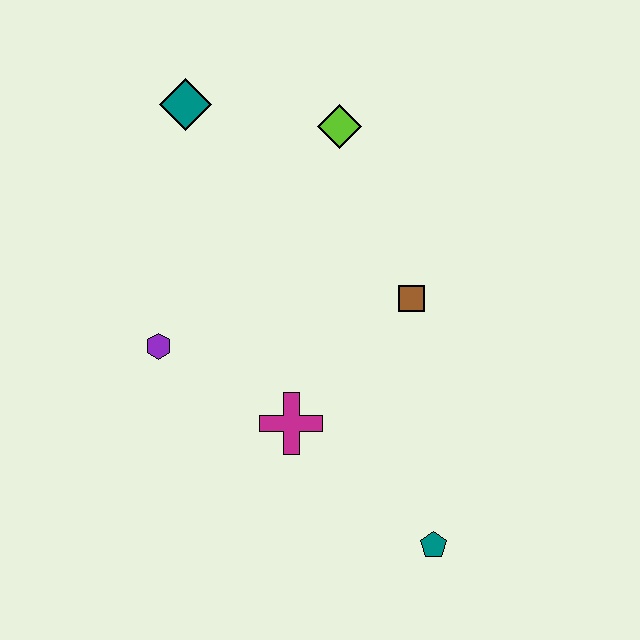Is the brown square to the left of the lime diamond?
No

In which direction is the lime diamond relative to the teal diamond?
The lime diamond is to the right of the teal diamond.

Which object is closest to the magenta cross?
The purple hexagon is closest to the magenta cross.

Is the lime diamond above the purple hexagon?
Yes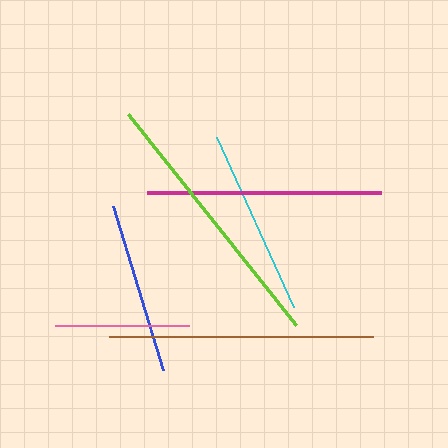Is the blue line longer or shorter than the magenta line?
The magenta line is longer than the blue line.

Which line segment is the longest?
The lime line is the longest at approximately 270 pixels.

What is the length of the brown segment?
The brown segment is approximately 264 pixels long.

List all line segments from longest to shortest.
From longest to shortest: lime, brown, magenta, cyan, blue, pink.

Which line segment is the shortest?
The pink line is the shortest at approximately 134 pixels.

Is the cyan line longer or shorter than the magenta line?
The magenta line is longer than the cyan line.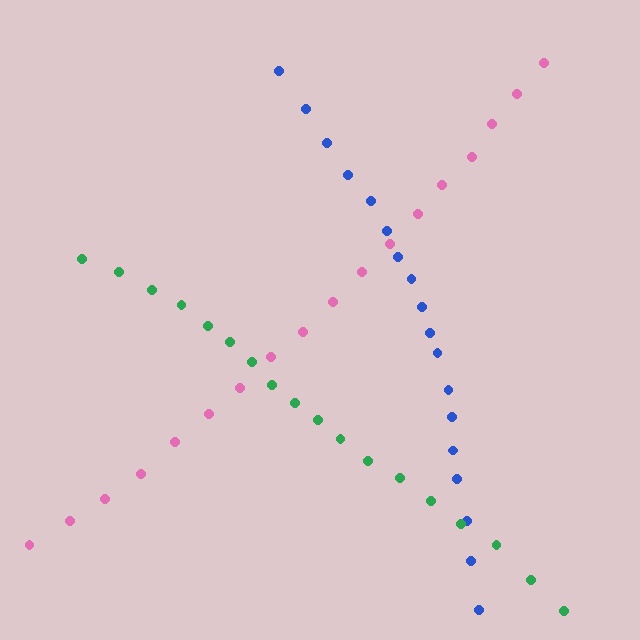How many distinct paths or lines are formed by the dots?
There are 3 distinct paths.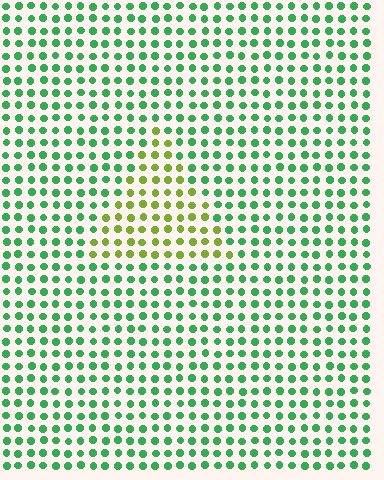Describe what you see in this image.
The image is filled with small green elements in a uniform arrangement. A triangle-shaped region is visible where the elements are tinted to a slightly different hue, forming a subtle color boundary.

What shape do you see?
I see a triangle.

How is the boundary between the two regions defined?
The boundary is defined purely by a slight shift in hue (about 51 degrees). Spacing, size, and orientation are identical on both sides.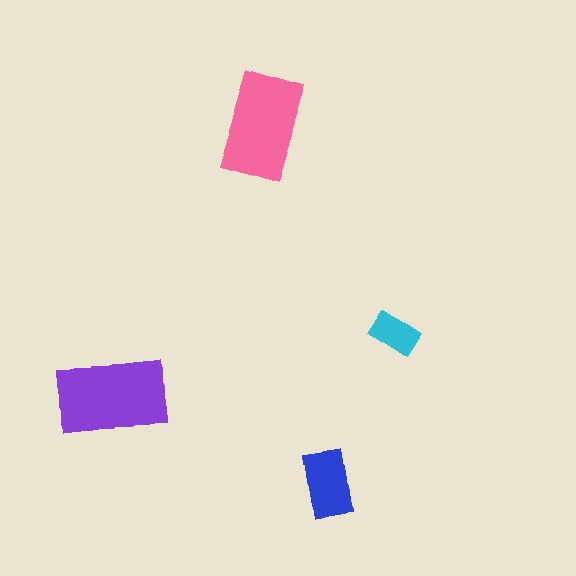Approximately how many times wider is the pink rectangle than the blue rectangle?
About 1.5 times wider.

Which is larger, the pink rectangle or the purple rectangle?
The purple one.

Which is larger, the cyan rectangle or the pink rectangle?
The pink one.